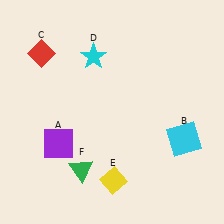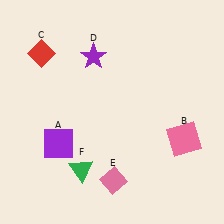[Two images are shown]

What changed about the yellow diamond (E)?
In Image 1, E is yellow. In Image 2, it changed to pink.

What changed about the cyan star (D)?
In Image 1, D is cyan. In Image 2, it changed to purple.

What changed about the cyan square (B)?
In Image 1, B is cyan. In Image 2, it changed to pink.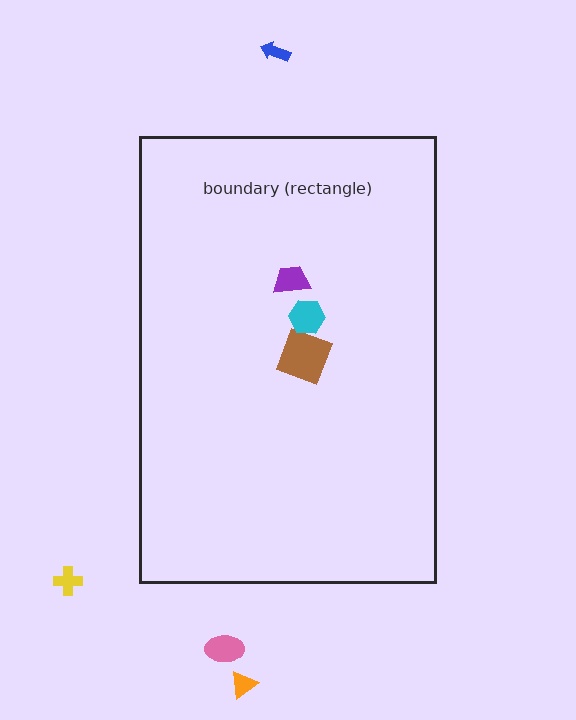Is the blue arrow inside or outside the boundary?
Outside.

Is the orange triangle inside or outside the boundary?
Outside.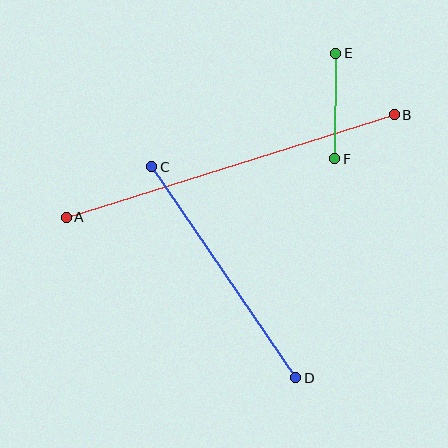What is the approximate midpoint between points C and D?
The midpoint is at approximately (224, 272) pixels.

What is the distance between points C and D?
The distance is approximately 256 pixels.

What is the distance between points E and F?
The distance is approximately 106 pixels.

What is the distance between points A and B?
The distance is approximately 344 pixels.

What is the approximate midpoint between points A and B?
The midpoint is at approximately (230, 166) pixels.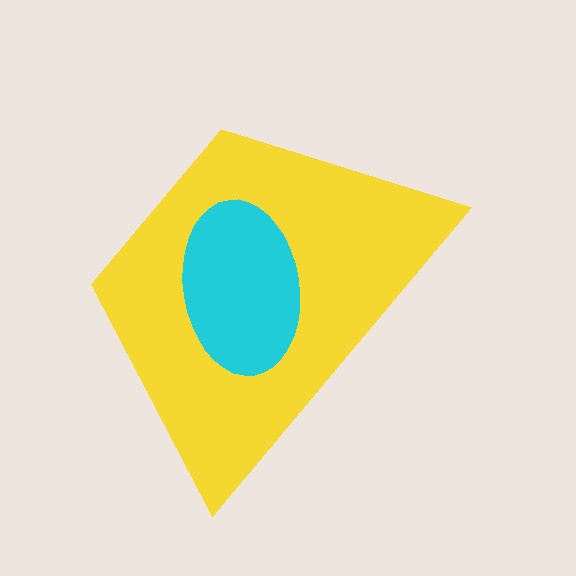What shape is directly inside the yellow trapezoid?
The cyan ellipse.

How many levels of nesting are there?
2.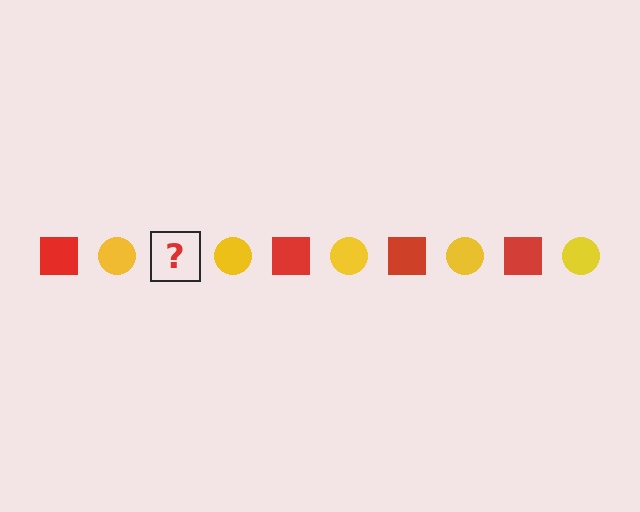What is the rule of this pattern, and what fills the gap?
The rule is that the pattern alternates between red square and yellow circle. The gap should be filled with a red square.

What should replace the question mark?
The question mark should be replaced with a red square.